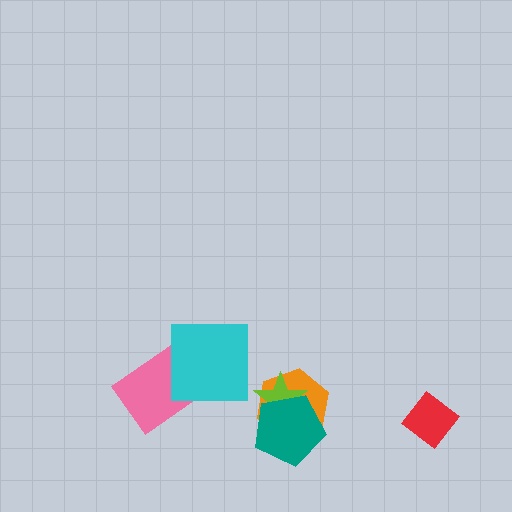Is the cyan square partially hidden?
No, no other shape covers it.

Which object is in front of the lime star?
The teal pentagon is in front of the lime star.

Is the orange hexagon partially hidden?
Yes, it is partially covered by another shape.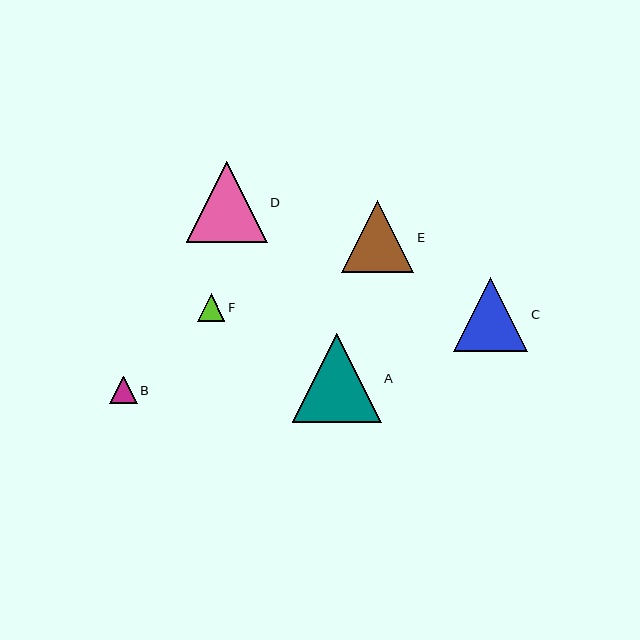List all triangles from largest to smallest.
From largest to smallest: A, D, C, E, F, B.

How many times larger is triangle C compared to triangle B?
Triangle C is approximately 2.7 times the size of triangle B.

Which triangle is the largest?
Triangle A is the largest with a size of approximately 89 pixels.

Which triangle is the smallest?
Triangle B is the smallest with a size of approximately 27 pixels.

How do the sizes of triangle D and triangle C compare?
Triangle D and triangle C are approximately the same size.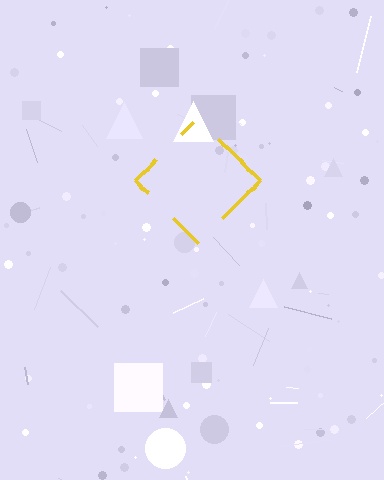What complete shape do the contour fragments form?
The contour fragments form a diamond.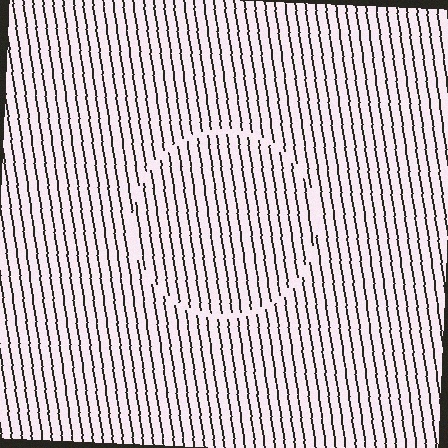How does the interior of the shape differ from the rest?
The interior of the shape contains the same grating, shifted by half a period — the contour is defined by the phase discontinuity where line-ends from the inner and outer gratings abut.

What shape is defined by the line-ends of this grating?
An illusory circle. The interior of the shape contains the same grating, shifted by half a period — the contour is defined by the phase discontinuity where line-ends from the inner and outer gratings abut.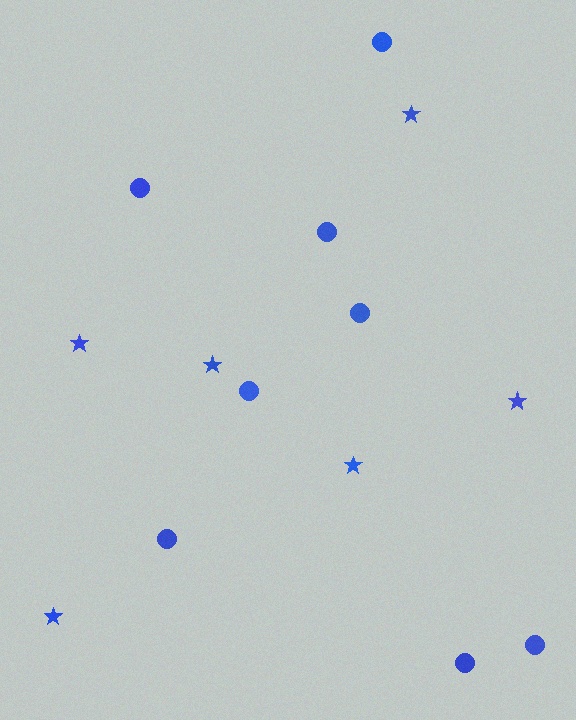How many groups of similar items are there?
There are 2 groups: one group of stars (6) and one group of circles (8).